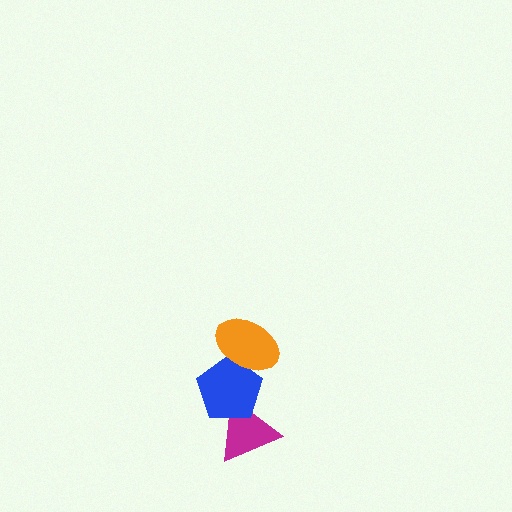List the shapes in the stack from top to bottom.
From top to bottom: the orange ellipse, the blue pentagon, the magenta triangle.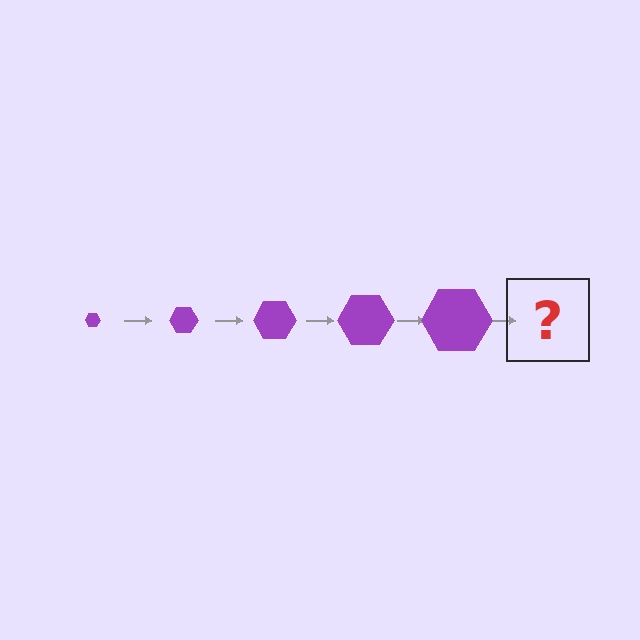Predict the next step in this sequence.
The next step is a purple hexagon, larger than the previous one.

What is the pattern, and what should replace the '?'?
The pattern is that the hexagon gets progressively larger each step. The '?' should be a purple hexagon, larger than the previous one.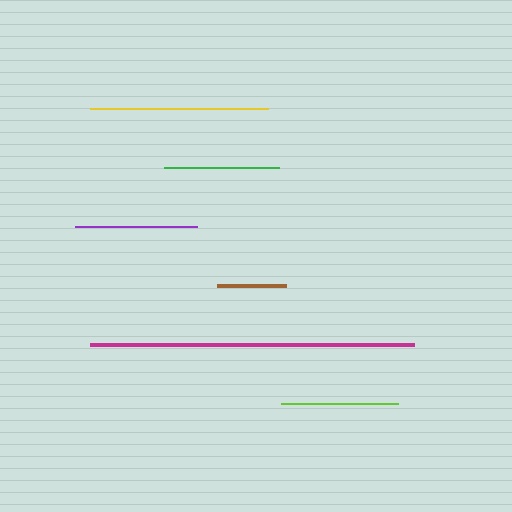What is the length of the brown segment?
The brown segment is approximately 69 pixels long.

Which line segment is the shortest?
The brown line is the shortest at approximately 69 pixels.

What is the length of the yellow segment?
The yellow segment is approximately 179 pixels long.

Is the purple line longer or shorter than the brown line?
The purple line is longer than the brown line.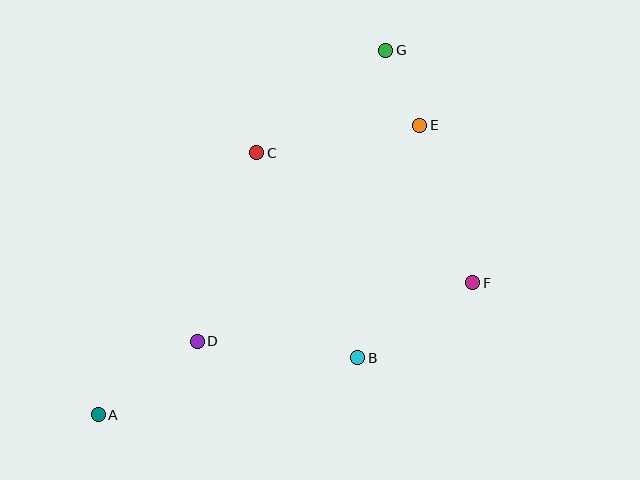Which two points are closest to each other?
Points E and G are closest to each other.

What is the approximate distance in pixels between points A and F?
The distance between A and F is approximately 397 pixels.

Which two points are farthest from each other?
Points A and G are farthest from each other.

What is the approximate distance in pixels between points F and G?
The distance between F and G is approximately 248 pixels.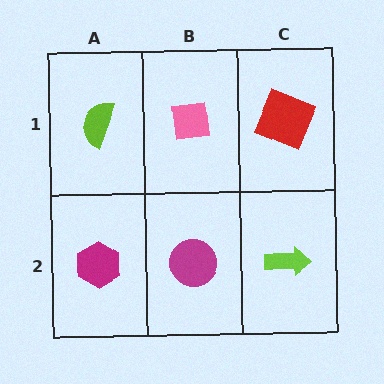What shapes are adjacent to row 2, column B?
A pink square (row 1, column B), a magenta hexagon (row 2, column A), a lime arrow (row 2, column C).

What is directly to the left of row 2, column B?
A magenta hexagon.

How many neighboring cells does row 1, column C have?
2.